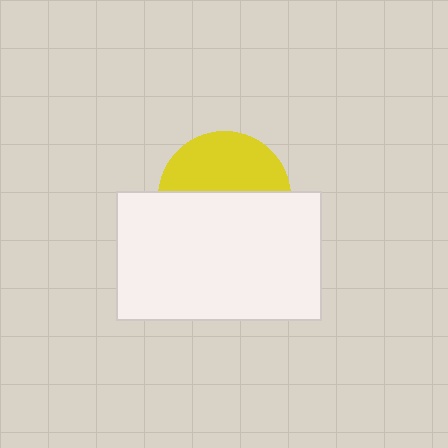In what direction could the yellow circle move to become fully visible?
The yellow circle could move up. That would shift it out from behind the white rectangle entirely.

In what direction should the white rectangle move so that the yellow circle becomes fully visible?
The white rectangle should move down. That is the shortest direction to clear the overlap and leave the yellow circle fully visible.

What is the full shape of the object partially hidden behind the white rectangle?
The partially hidden object is a yellow circle.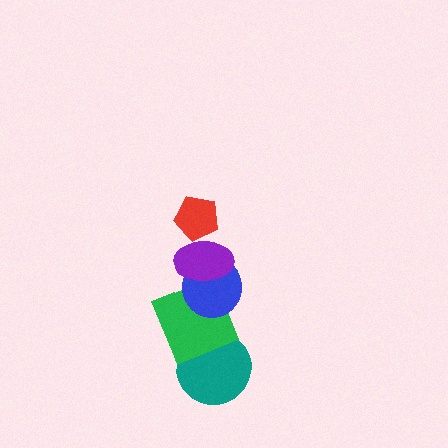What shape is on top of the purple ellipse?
The red pentagon is on top of the purple ellipse.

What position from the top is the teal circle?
The teal circle is 5th from the top.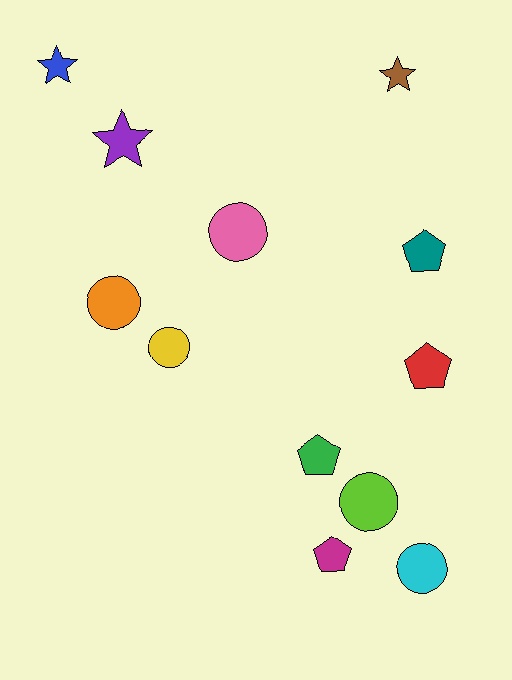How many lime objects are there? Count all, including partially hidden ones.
There is 1 lime object.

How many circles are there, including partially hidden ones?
There are 5 circles.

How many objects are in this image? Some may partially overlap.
There are 12 objects.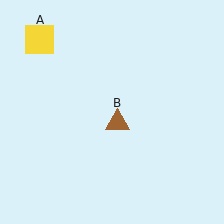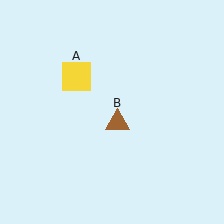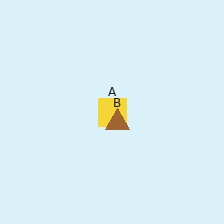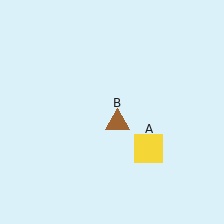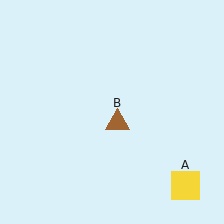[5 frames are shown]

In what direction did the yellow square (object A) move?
The yellow square (object A) moved down and to the right.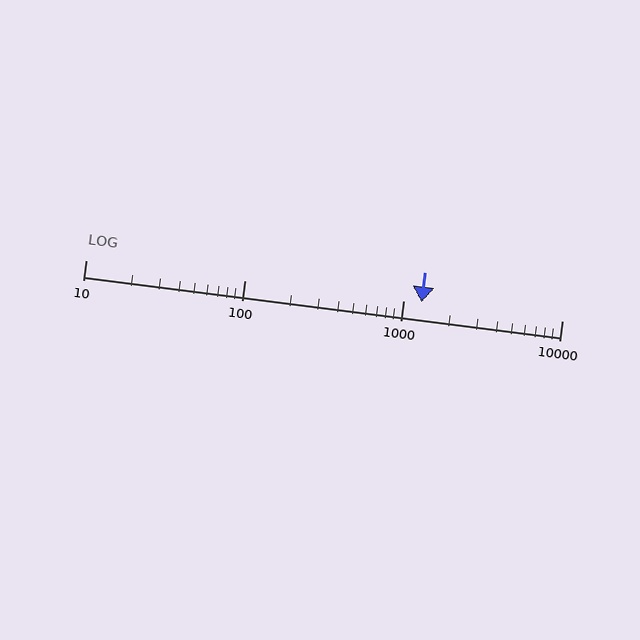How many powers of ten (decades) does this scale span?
The scale spans 3 decades, from 10 to 10000.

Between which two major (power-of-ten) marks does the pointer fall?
The pointer is between 1000 and 10000.